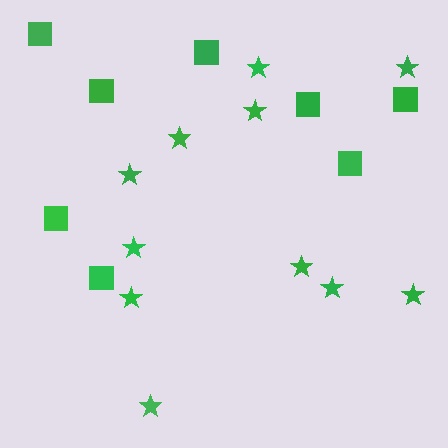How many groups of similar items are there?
There are 2 groups: one group of squares (8) and one group of stars (11).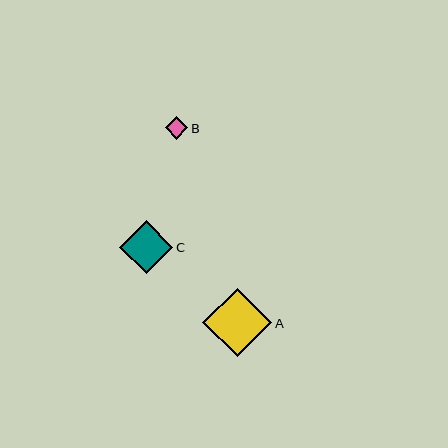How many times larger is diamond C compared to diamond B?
Diamond C is approximately 2.3 times the size of diamond B.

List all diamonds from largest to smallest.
From largest to smallest: A, C, B.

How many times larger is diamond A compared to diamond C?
Diamond A is approximately 1.3 times the size of diamond C.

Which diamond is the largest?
Diamond A is the largest with a size of approximately 69 pixels.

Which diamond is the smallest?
Diamond B is the smallest with a size of approximately 22 pixels.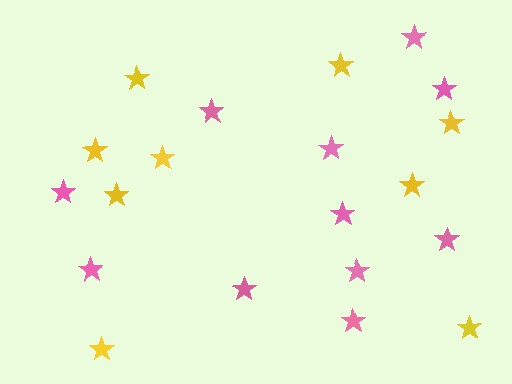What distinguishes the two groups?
There are 2 groups: one group of yellow stars (9) and one group of pink stars (11).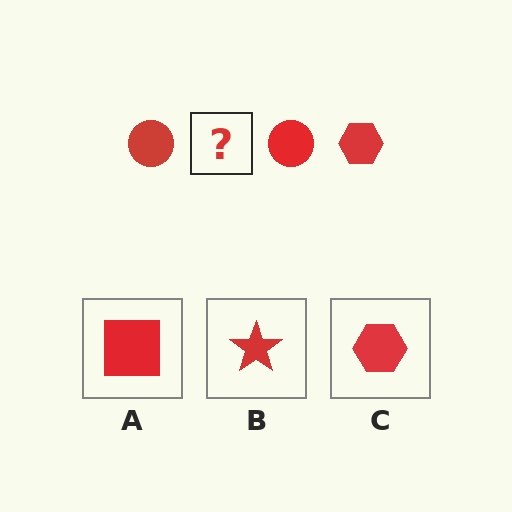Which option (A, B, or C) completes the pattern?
C.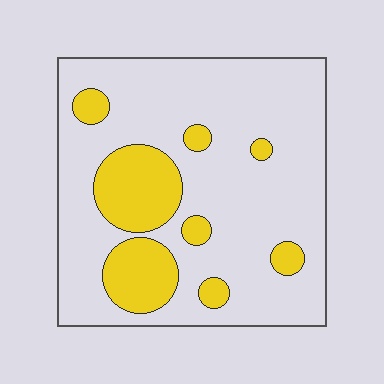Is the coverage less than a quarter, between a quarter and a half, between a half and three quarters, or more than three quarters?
Less than a quarter.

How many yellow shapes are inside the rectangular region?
8.